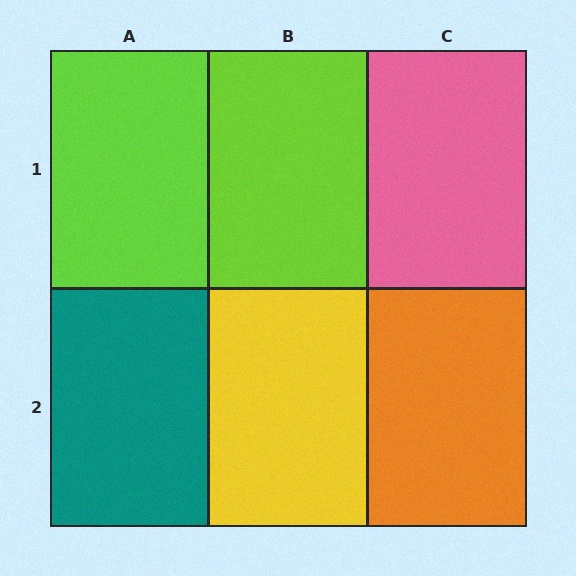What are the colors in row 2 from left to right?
Teal, yellow, orange.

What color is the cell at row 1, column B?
Lime.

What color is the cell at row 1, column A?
Lime.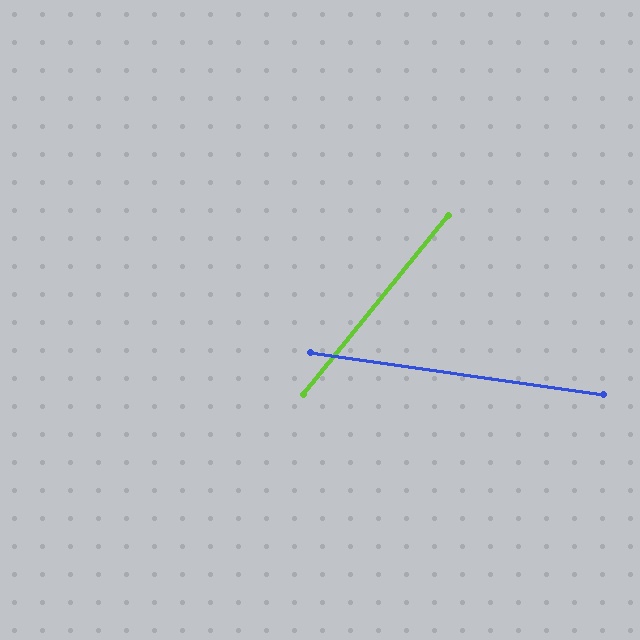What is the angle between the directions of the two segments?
Approximately 59 degrees.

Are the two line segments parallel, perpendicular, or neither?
Neither parallel nor perpendicular — they differ by about 59°.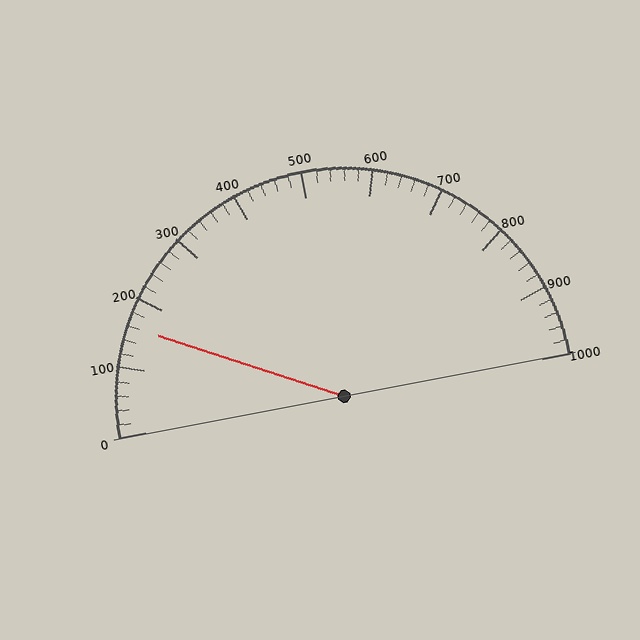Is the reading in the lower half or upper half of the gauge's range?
The reading is in the lower half of the range (0 to 1000).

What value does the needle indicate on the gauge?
The needle indicates approximately 160.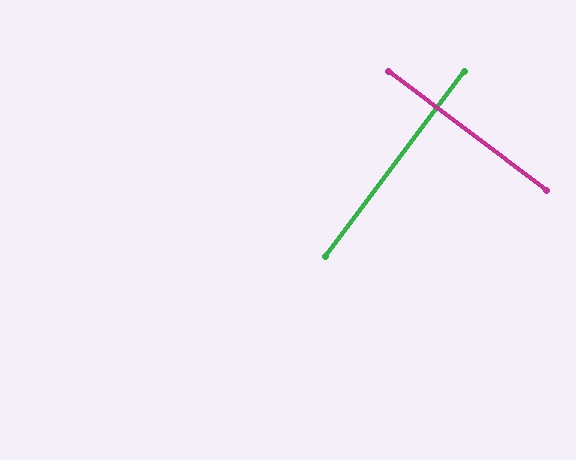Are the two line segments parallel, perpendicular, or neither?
Perpendicular — they meet at approximately 90°.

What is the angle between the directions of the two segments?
Approximately 90 degrees.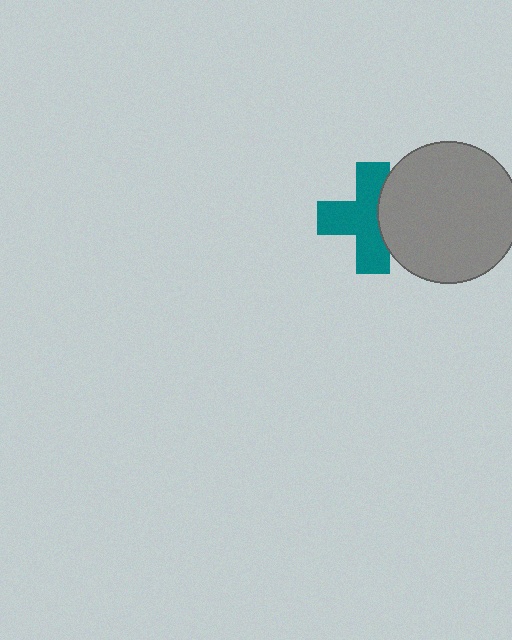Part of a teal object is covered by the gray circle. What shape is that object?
It is a cross.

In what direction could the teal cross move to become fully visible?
The teal cross could move left. That would shift it out from behind the gray circle entirely.